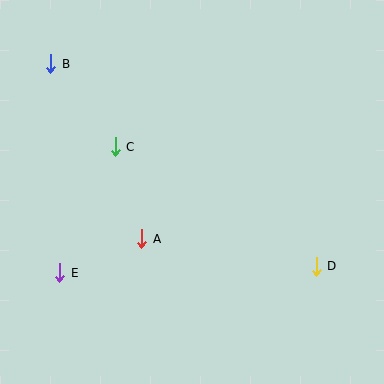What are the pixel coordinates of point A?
Point A is at (142, 239).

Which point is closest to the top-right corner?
Point D is closest to the top-right corner.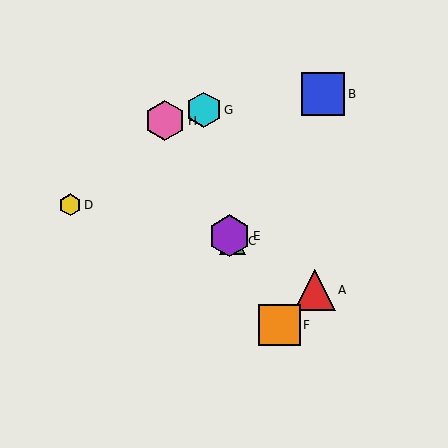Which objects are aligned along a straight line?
Objects C, E, F, H are aligned along a straight line.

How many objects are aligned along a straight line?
4 objects (C, E, F, H) are aligned along a straight line.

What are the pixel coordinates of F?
Object F is at (279, 325).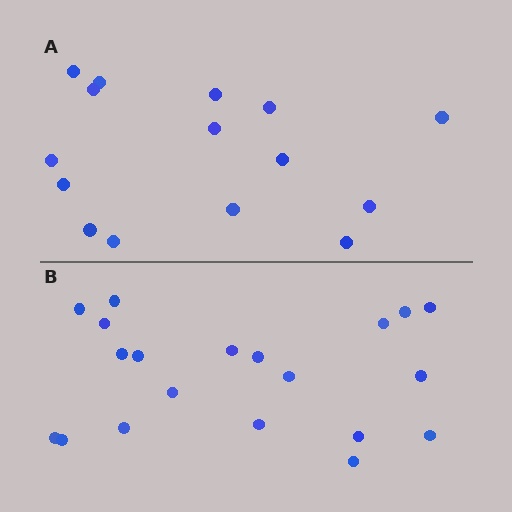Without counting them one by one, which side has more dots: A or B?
Region B (the bottom region) has more dots.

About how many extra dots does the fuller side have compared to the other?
Region B has about 5 more dots than region A.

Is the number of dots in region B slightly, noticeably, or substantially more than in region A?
Region B has noticeably more, but not dramatically so. The ratio is roughly 1.3 to 1.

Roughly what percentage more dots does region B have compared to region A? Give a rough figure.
About 35% more.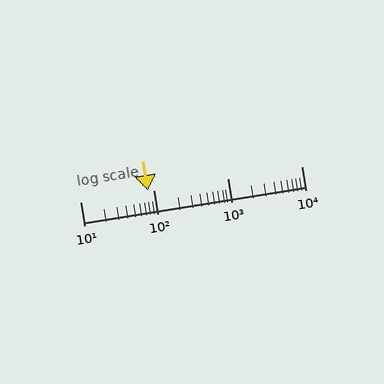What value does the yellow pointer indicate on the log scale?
The pointer indicates approximately 82.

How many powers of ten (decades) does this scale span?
The scale spans 3 decades, from 10 to 10000.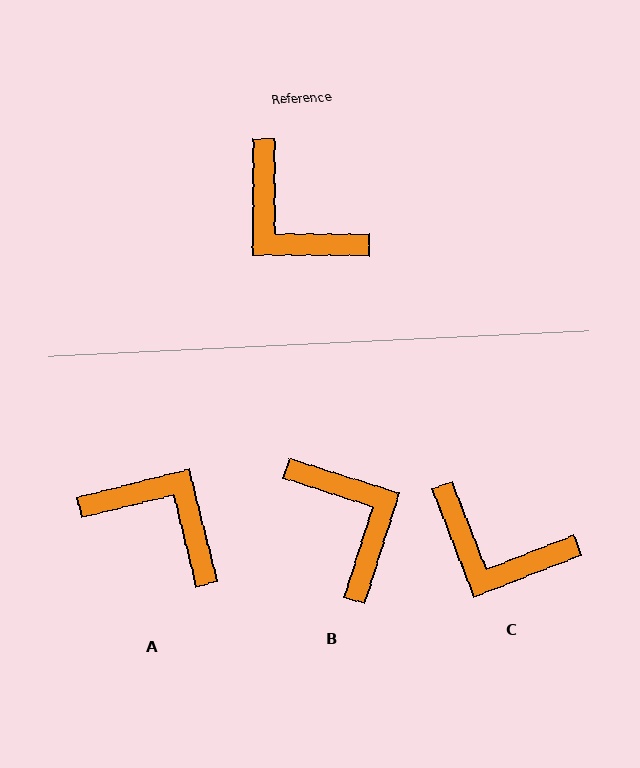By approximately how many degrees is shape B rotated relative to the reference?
Approximately 162 degrees counter-clockwise.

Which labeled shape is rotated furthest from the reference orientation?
A, about 166 degrees away.